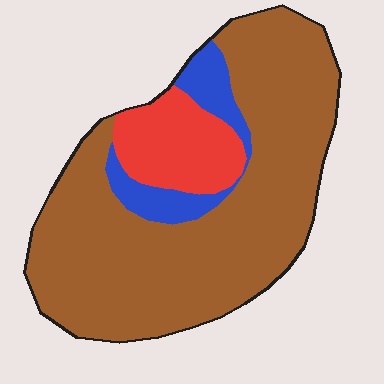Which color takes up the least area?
Blue, at roughly 10%.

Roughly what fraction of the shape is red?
Red takes up about one sixth (1/6) of the shape.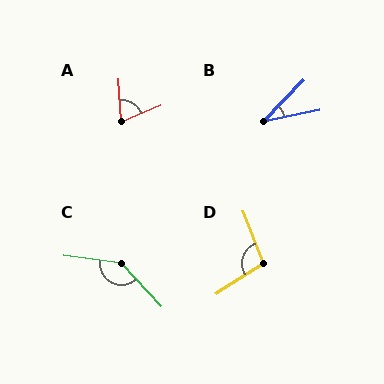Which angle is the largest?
C, at approximately 140 degrees.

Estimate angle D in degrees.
Approximately 102 degrees.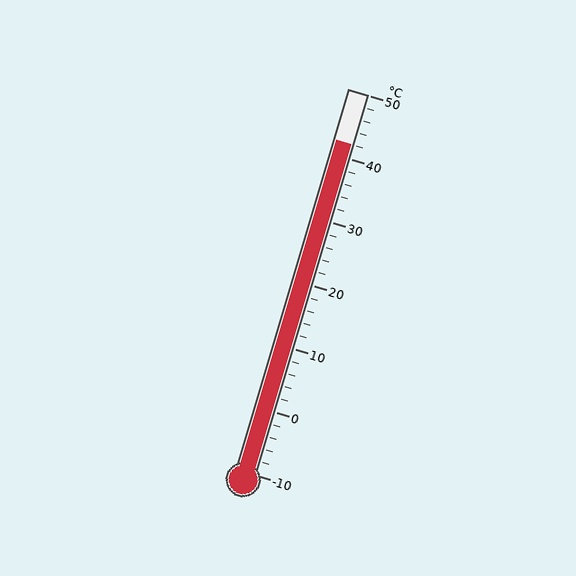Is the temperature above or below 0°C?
The temperature is above 0°C.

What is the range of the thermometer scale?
The thermometer scale ranges from -10°C to 50°C.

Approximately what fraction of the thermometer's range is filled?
The thermometer is filled to approximately 85% of its range.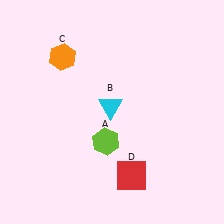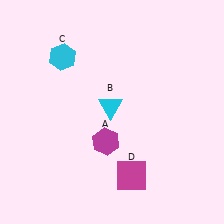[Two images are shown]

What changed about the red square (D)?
In Image 1, D is red. In Image 2, it changed to magenta.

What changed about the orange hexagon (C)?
In Image 1, C is orange. In Image 2, it changed to cyan.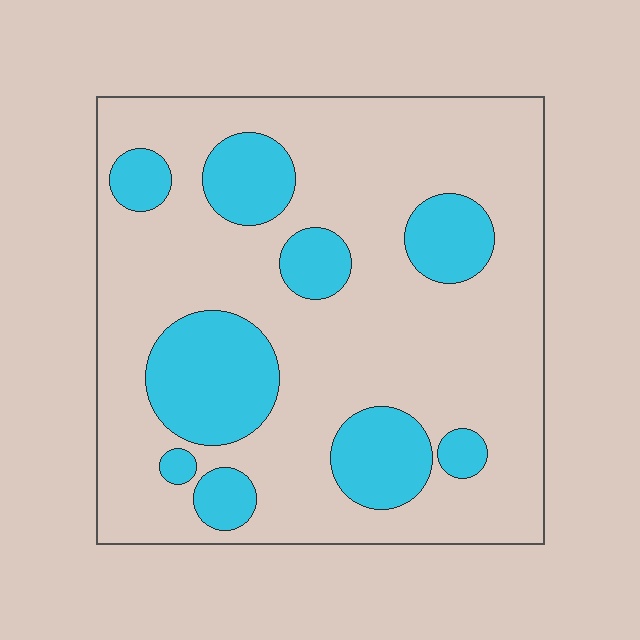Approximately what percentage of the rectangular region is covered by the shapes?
Approximately 25%.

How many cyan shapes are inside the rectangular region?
9.